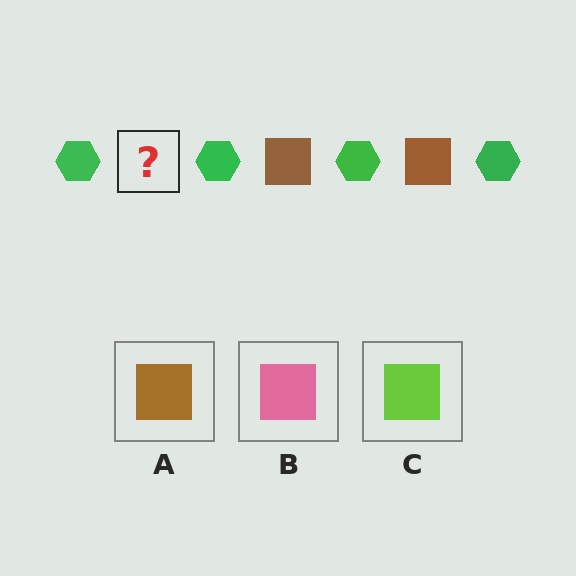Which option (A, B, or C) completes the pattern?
A.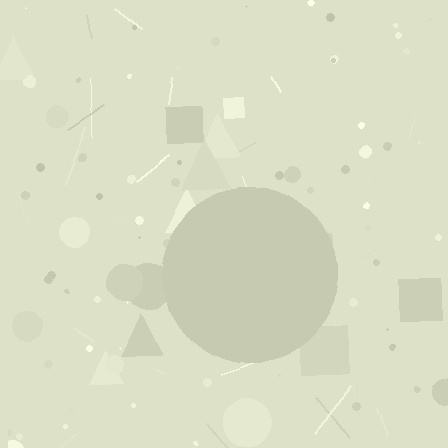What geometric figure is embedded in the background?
A circle is embedded in the background.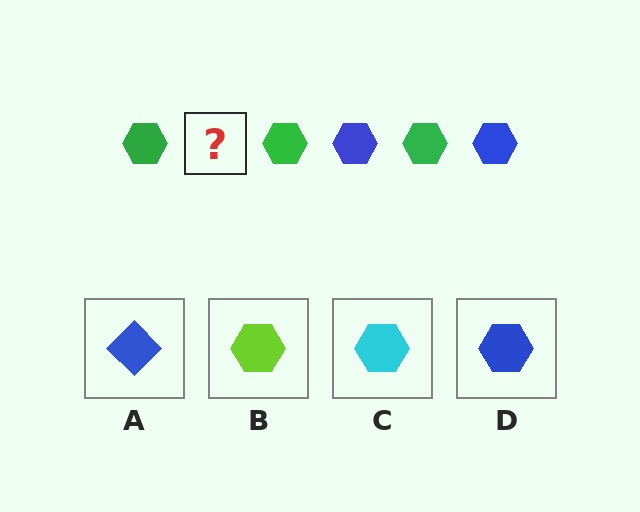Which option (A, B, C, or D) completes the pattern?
D.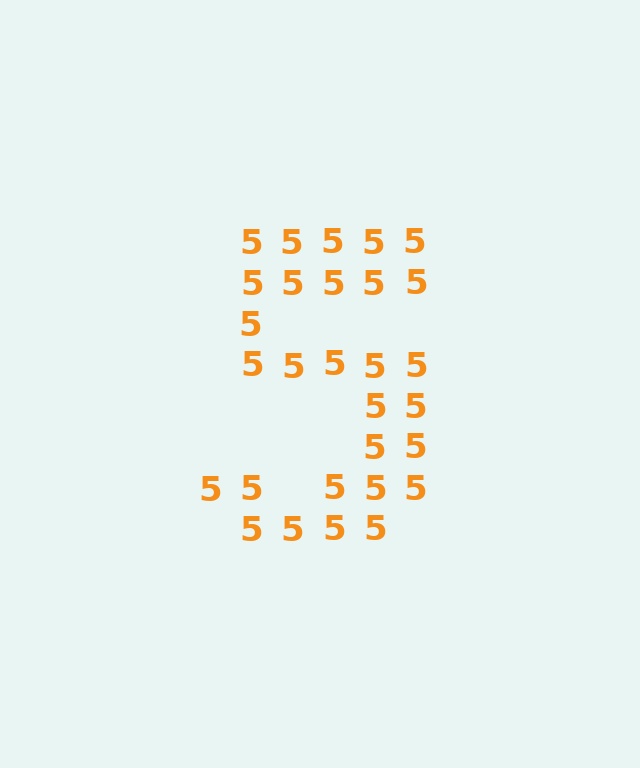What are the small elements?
The small elements are digit 5's.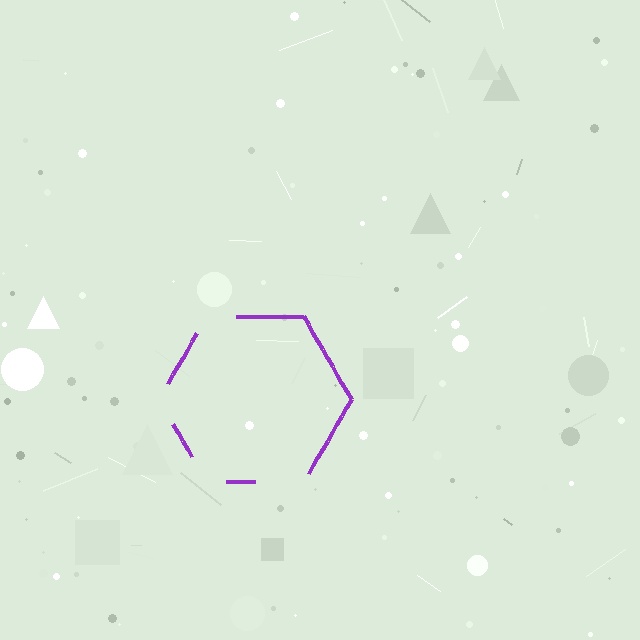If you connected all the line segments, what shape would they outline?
They would outline a hexagon.